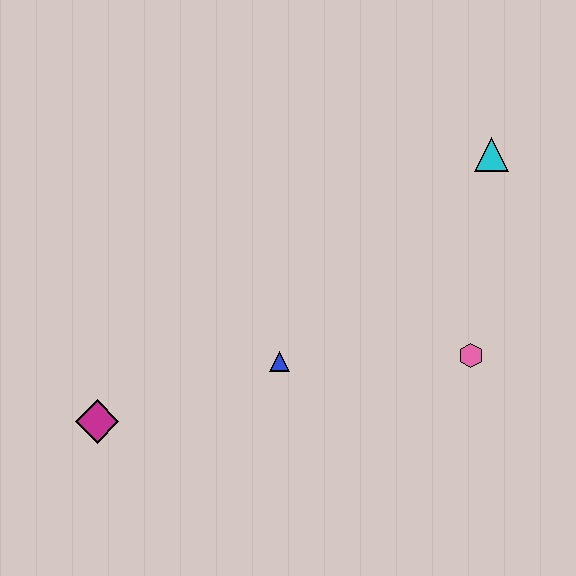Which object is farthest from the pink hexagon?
The magenta diamond is farthest from the pink hexagon.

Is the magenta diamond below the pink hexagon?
Yes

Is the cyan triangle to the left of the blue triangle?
No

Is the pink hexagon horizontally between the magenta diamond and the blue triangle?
No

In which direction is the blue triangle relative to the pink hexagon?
The blue triangle is to the left of the pink hexagon.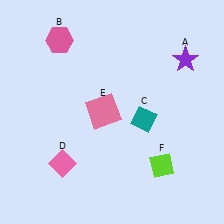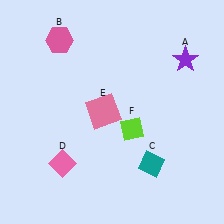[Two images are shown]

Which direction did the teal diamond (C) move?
The teal diamond (C) moved down.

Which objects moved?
The objects that moved are: the teal diamond (C), the lime diamond (F).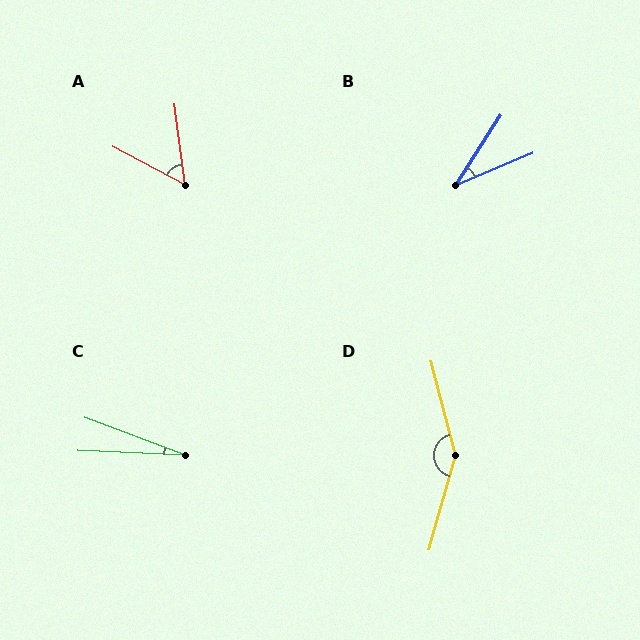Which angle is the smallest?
C, at approximately 18 degrees.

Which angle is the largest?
D, at approximately 150 degrees.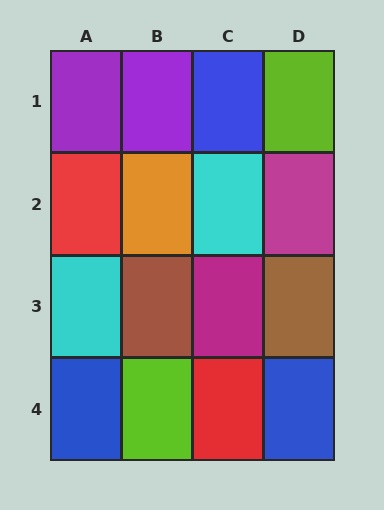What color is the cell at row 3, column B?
Brown.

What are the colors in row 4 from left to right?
Blue, lime, red, blue.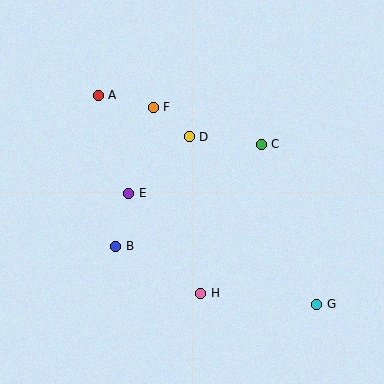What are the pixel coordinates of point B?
Point B is at (116, 246).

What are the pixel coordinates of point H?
Point H is at (201, 293).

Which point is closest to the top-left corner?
Point A is closest to the top-left corner.